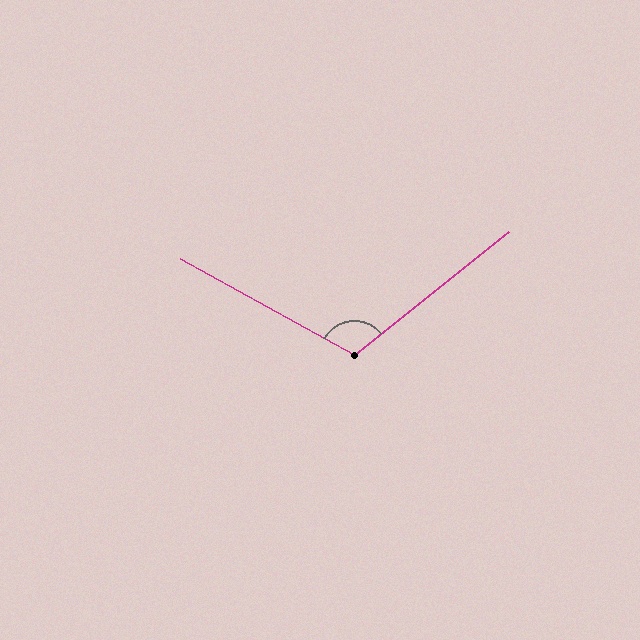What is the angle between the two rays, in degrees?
Approximately 113 degrees.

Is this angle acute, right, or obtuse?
It is obtuse.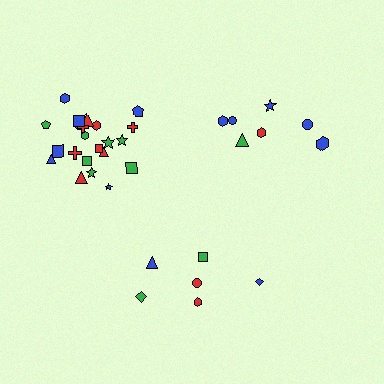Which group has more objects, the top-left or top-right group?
The top-left group.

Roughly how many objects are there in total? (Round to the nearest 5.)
Roughly 35 objects in total.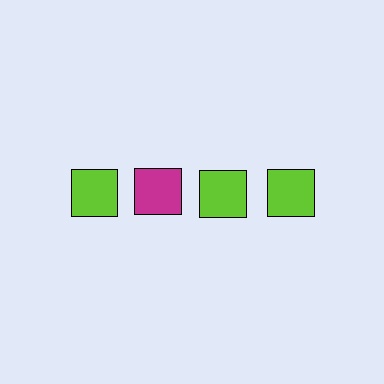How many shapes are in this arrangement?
There are 4 shapes arranged in a grid pattern.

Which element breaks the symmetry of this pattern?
The magenta square in the top row, second from left column breaks the symmetry. All other shapes are lime squares.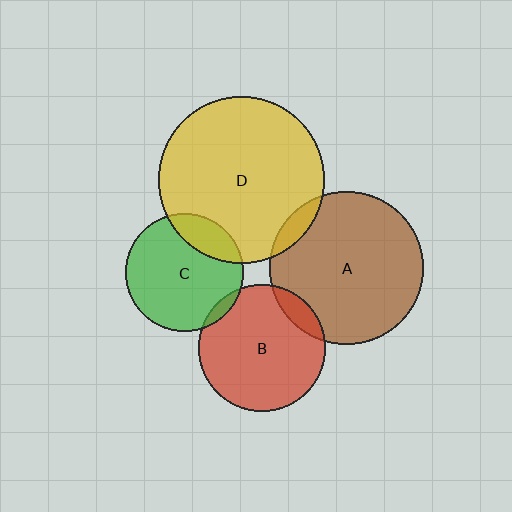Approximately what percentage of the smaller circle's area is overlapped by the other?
Approximately 10%.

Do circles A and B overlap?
Yes.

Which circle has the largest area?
Circle D (yellow).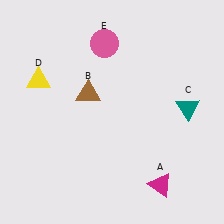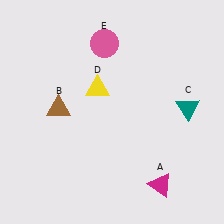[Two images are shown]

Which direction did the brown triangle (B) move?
The brown triangle (B) moved left.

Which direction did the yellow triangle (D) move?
The yellow triangle (D) moved right.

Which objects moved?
The objects that moved are: the brown triangle (B), the yellow triangle (D).